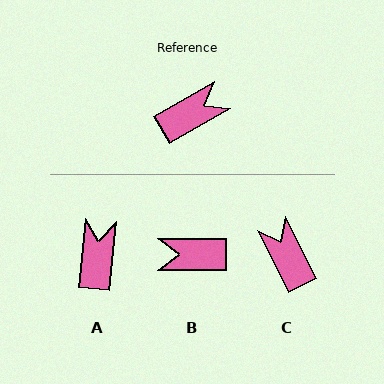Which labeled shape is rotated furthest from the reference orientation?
B, about 150 degrees away.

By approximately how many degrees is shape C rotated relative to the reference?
Approximately 86 degrees counter-clockwise.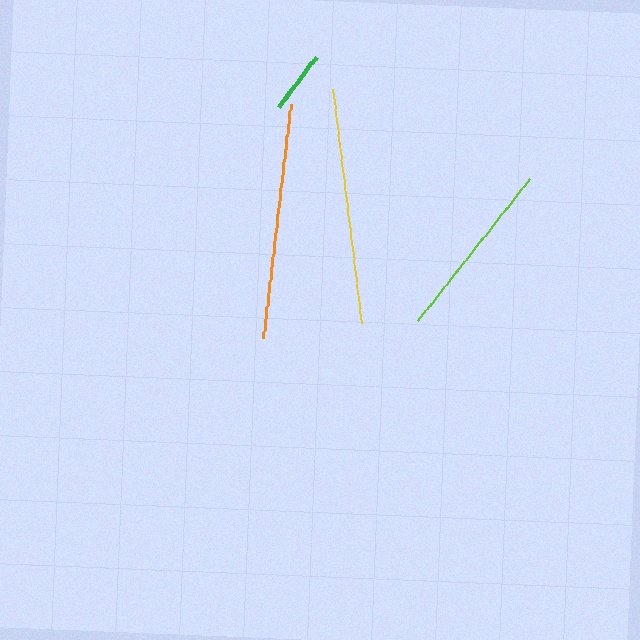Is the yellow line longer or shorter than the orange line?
The orange line is longer than the yellow line.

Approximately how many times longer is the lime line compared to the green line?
The lime line is approximately 2.8 times the length of the green line.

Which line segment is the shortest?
The green line is the shortest at approximately 63 pixels.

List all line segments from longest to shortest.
From longest to shortest: orange, yellow, lime, green.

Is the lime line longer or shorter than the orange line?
The orange line is longer than the lime line.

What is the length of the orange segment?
The orange segment is approximately 236 pixels long.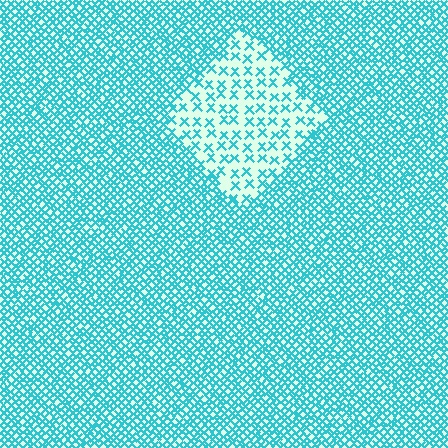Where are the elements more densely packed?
The elements are more densely packed outside the diamond boundary.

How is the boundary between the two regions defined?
The boundary is defined by a change in element density (approximately 2.8x ratio). All elements are the same color, size, and shape.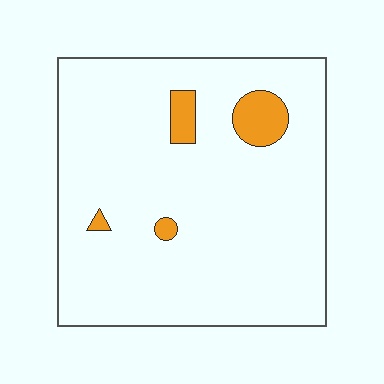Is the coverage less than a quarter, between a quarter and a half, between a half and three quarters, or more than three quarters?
Less than a quarter.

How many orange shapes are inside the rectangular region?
4.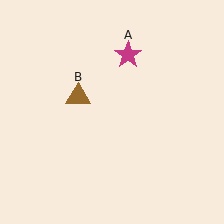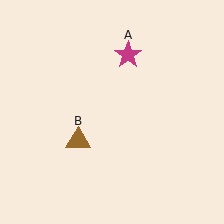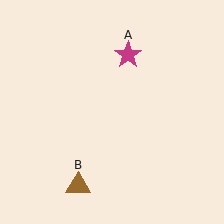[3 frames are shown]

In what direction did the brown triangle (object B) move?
The brown triangle (object B) moved down.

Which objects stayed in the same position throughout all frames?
Magenta star (object A) remained stationary.